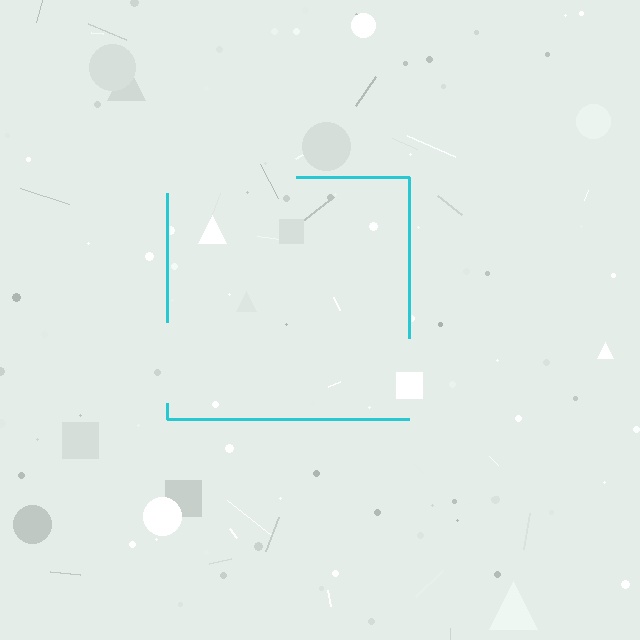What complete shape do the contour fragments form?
The contour fragments form a square.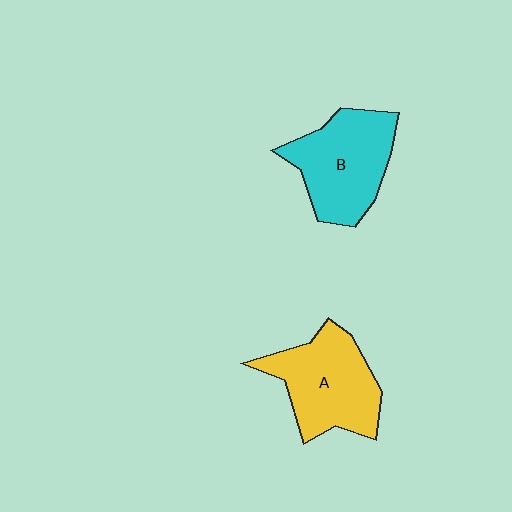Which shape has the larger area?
Shape B (cyan).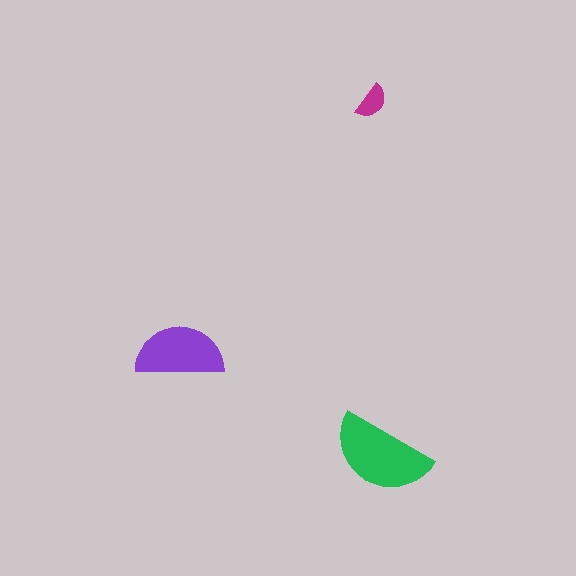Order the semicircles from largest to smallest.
the green one, the purple one, the magenta one.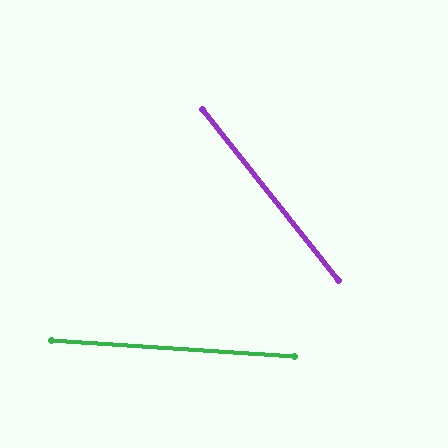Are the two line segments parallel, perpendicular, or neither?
Neither parallel nor perpendicular — they differ by about 48°.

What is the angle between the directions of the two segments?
Approximately 48 degrees.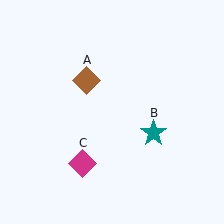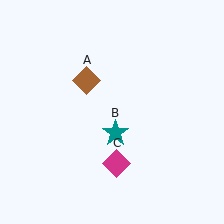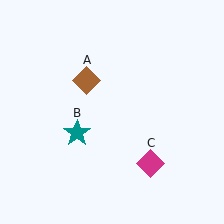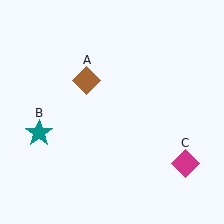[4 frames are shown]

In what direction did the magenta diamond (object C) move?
The magenta diamond (object C) moved right.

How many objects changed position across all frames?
2 objects changed position: teal star (object B), magenta diamond (object C).